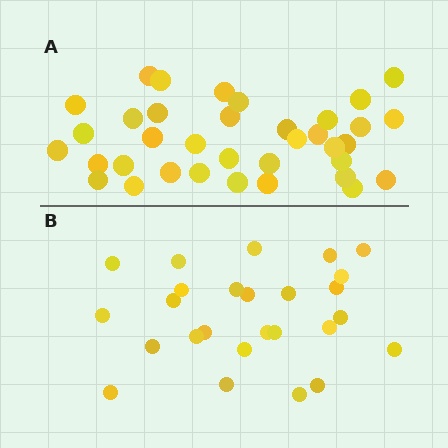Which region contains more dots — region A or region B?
Region A (the top region) has more dots.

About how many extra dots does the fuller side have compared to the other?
Region A has roughly 10 or so more dots than region B.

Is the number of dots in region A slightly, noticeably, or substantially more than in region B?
Region A has noticeably more, but not dramatically so. The ratio is roughly 1.4 to 1.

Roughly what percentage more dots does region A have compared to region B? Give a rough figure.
About 40% more.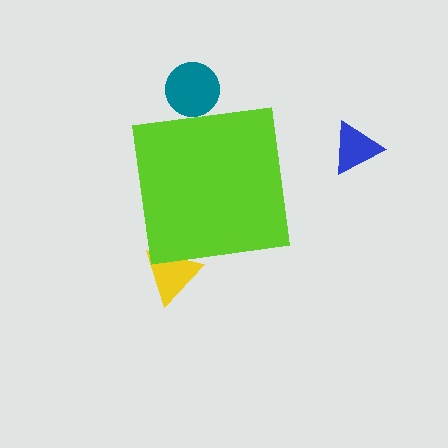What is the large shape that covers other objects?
A lime square.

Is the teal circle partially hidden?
Yes, the teal circle is partially hidden behind the lime square.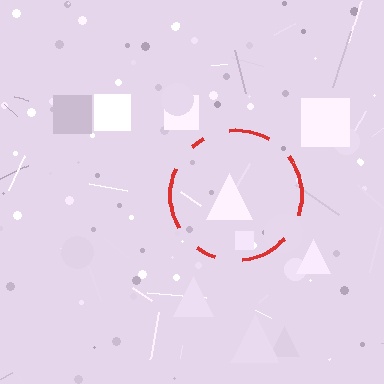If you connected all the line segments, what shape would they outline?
They would outline a circle.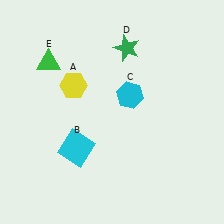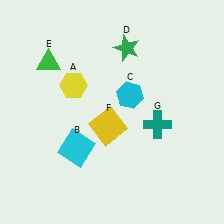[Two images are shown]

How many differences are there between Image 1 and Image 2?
There are 2 differences between the two images.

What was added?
A yellow square (F), a teal cross (G) were added in Image 2.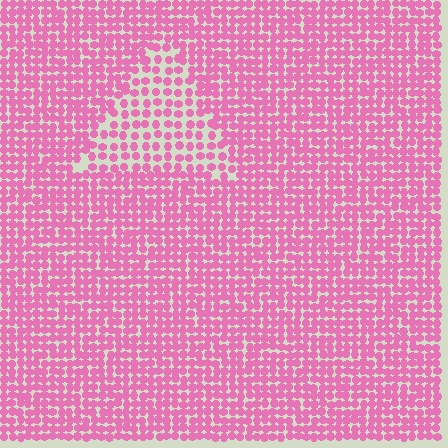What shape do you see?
I see a triangle.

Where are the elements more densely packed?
The elements are more densely packed outside the triangle boundary.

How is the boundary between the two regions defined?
The boundary is defined by a change in element density (approximately 1.8x ratio). All elements are the same color, size, and shape.